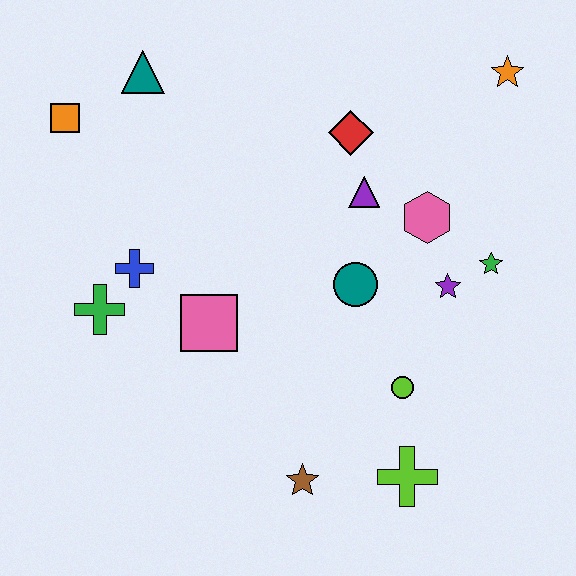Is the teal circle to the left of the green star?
Yes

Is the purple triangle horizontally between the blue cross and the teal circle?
No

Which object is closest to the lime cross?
The lime circle is closest to the lime cross.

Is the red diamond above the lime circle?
Yes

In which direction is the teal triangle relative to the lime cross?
The teal triangle is above the lime cross.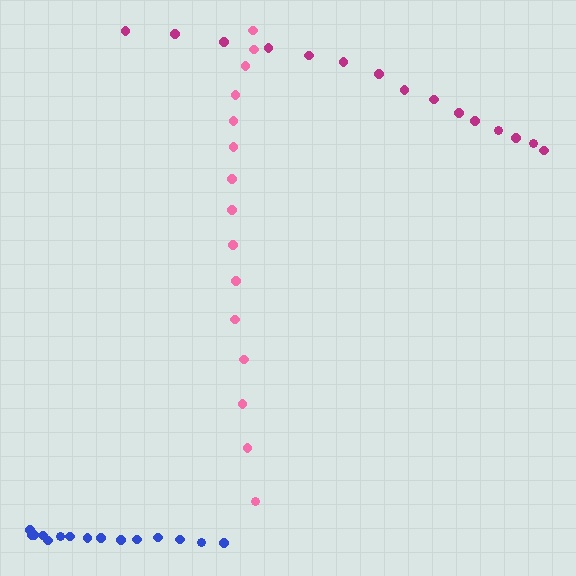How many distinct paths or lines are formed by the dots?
There are 3 distinct paths.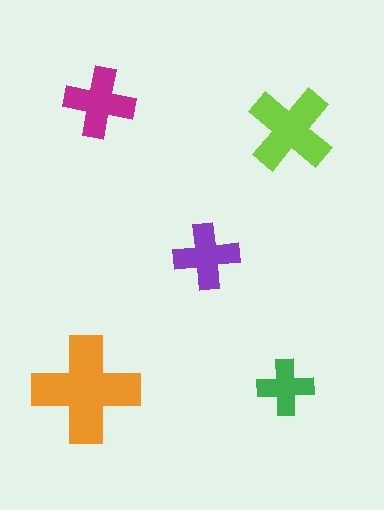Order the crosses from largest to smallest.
the orange one, the lime one, the magenta one, the purple one, the green one.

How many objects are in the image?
There are 5 objects in the image.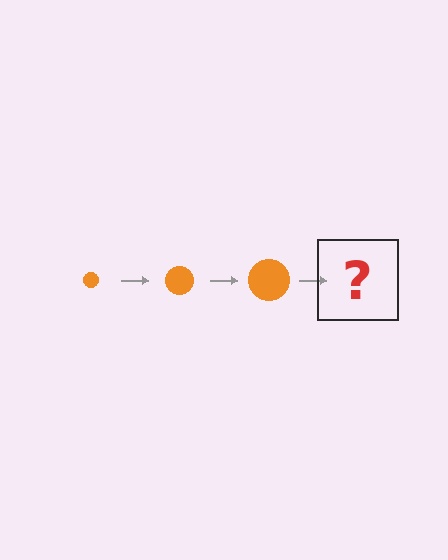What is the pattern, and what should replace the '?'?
The pattern is that the circle gets progressively larger each step. The '?' should be an orange circle, larger than the previous one.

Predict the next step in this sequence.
The next step is an orange circle, larger than the previous one.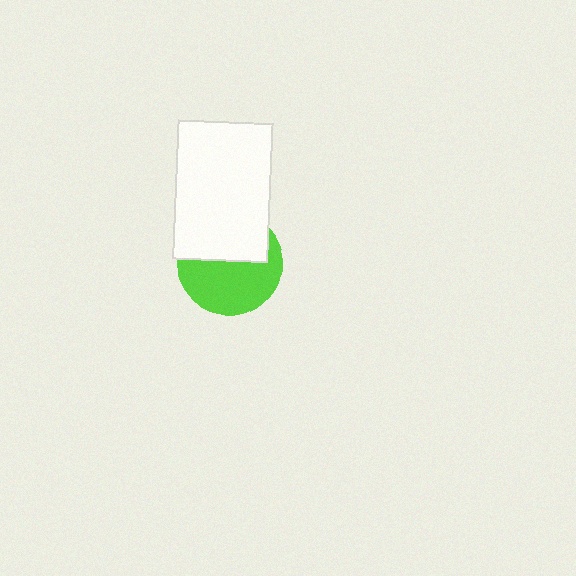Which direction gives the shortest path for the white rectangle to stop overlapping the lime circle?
Moving up gives the shortest separation.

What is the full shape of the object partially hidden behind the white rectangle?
The partially hidden object is a lime circle.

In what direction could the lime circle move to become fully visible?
The lime circle could move down. That would shift it out from behind the white rectangle entirely.